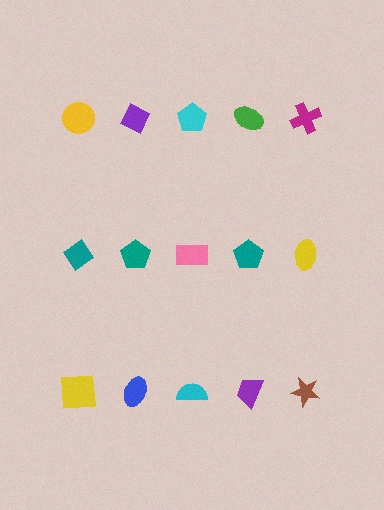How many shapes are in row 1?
5 shapes.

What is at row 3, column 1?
A yellow square.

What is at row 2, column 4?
A teal pentagon.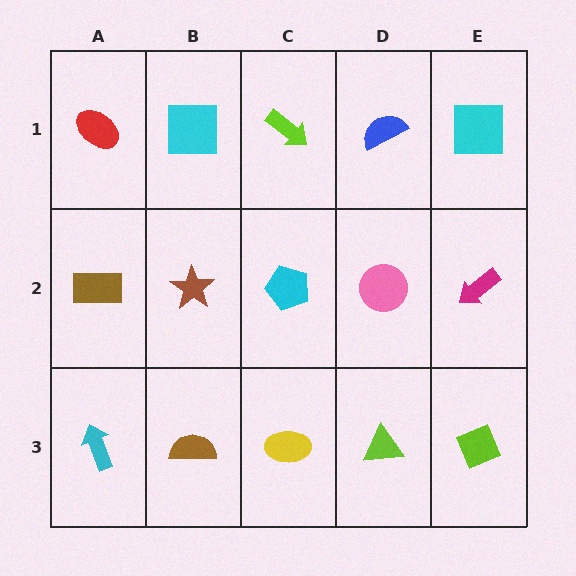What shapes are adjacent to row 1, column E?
A magenta arrow (row 2, column E), a blue semicircle (row 1, column D).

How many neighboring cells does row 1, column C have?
3.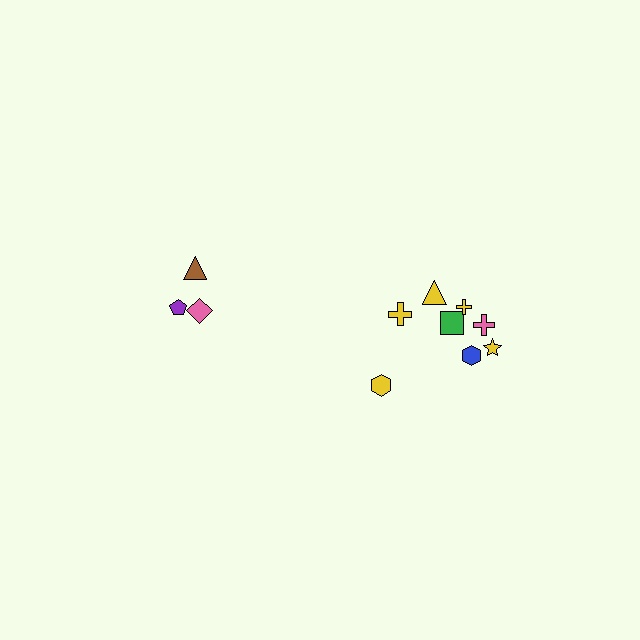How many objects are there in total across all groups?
There are 11 objects.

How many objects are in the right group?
There are 8 objects.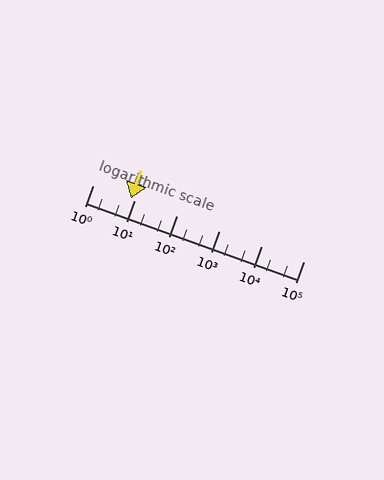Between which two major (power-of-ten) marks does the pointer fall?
The pointer is between 1 and 10.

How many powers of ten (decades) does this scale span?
The scale spans 5 decades, from 1 to 100000.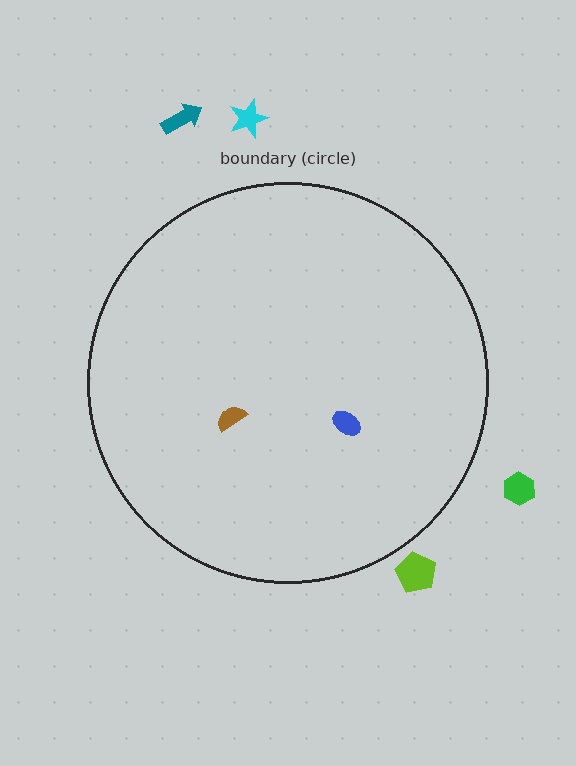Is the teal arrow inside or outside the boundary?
Outside.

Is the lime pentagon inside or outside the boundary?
Outside.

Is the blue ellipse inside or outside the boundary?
Inside.